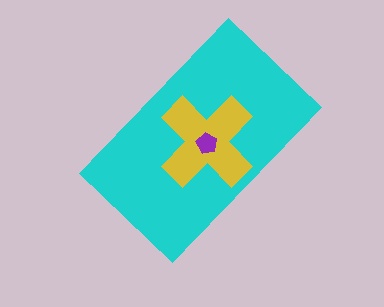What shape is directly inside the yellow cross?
The purple pentagon.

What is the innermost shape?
The purple pentagon.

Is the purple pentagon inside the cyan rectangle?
Yes.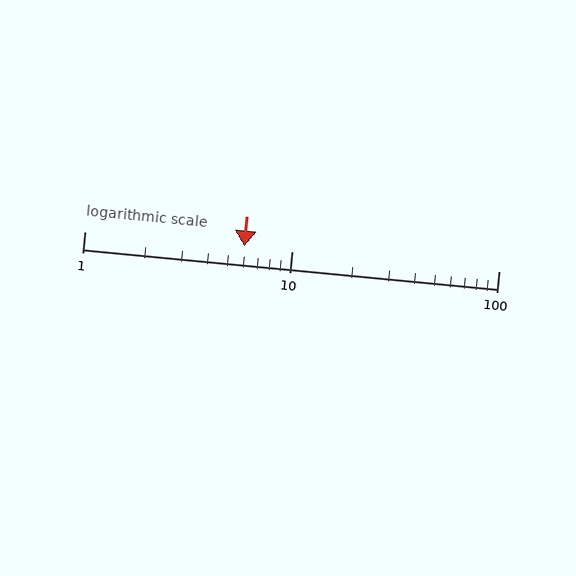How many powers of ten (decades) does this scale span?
The scale spans 2 decades, from 1 to 100.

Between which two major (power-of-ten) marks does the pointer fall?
The pointer is between 1 and 10.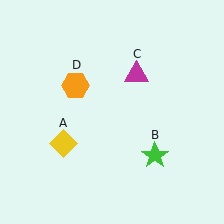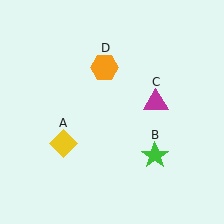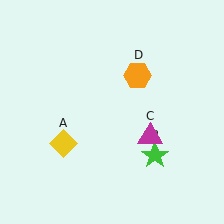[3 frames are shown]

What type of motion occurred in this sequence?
The magenta triangle (object C), orange hexagon (object D) rotated clockwise around the center of the scene.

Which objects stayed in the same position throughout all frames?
Yellow diamond (object A) and green star (object B) remained stationary.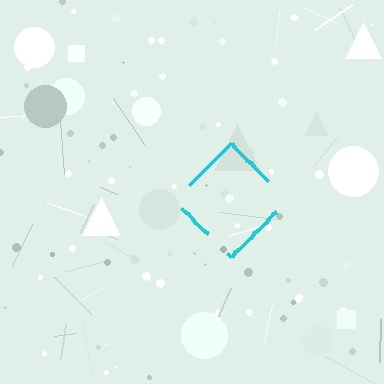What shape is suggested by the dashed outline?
The dashed outline suggests a diamond.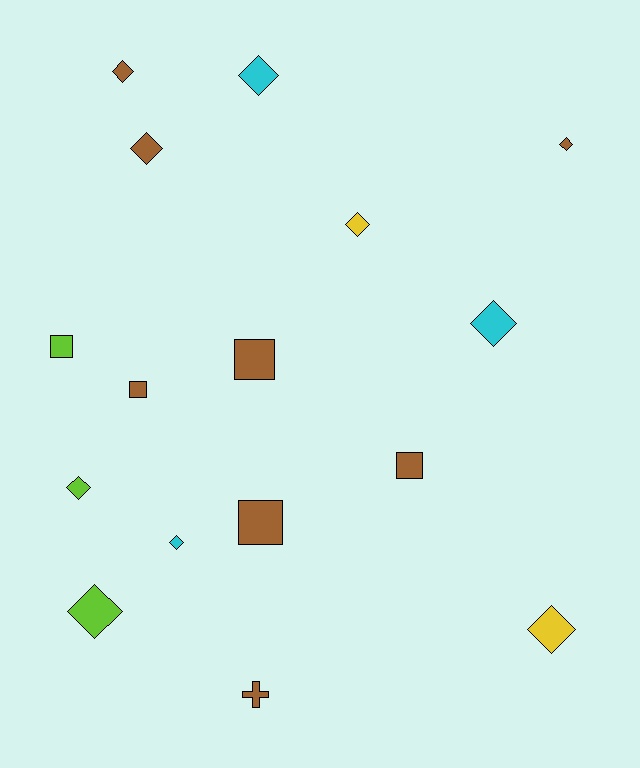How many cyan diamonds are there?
There are 3 cyan diamonds.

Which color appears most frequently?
Brown, with 8 objects.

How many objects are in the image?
There are 16 objects.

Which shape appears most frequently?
Diamond, with 10 objects.